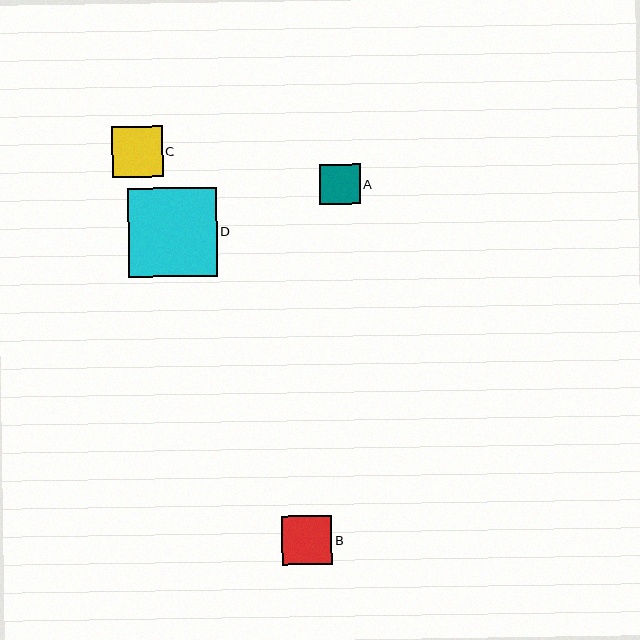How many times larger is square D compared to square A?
Square D is approximately 2.2 times the size of square A.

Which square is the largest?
Square D is the largest with a size of approximately 89 pixels.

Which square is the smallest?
Square A is the smallest with a size of approximately 40 pixels.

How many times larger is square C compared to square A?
Square C is approximately 1.3 times the size of square A.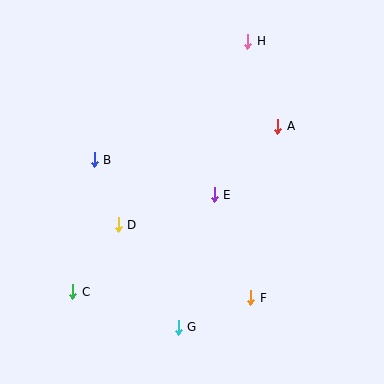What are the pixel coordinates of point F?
Point F is at (251, 298).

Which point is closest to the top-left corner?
Point B is closest to the top-left corner.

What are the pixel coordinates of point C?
Point C is at (73, 292).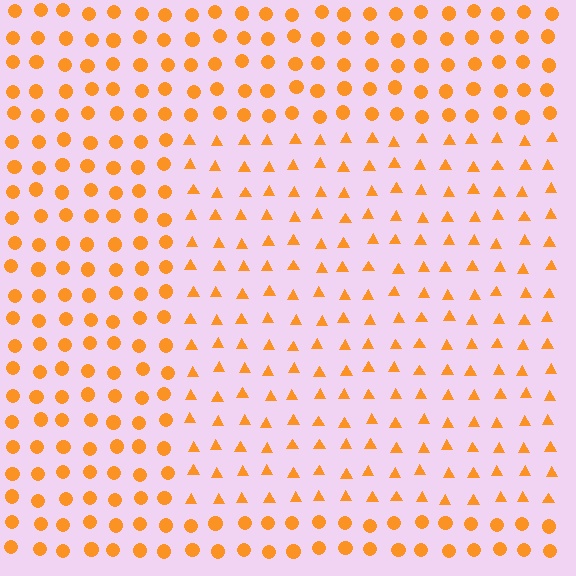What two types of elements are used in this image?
The image uses triangles inside the rectangle region and circles outside it.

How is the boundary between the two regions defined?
The boundary is defined by a change in element shape: triangles inside vs. circles outside. All elements share the same color and spacing.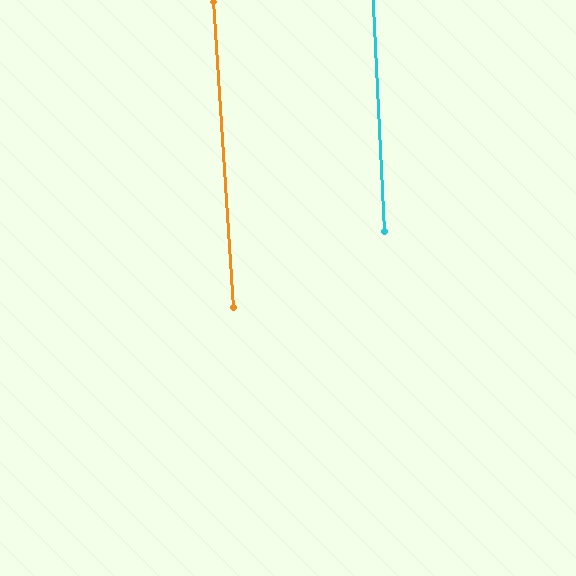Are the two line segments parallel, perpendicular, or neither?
Parallel — their directions differ by only 1.1°.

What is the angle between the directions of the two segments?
Approximately 1 degree.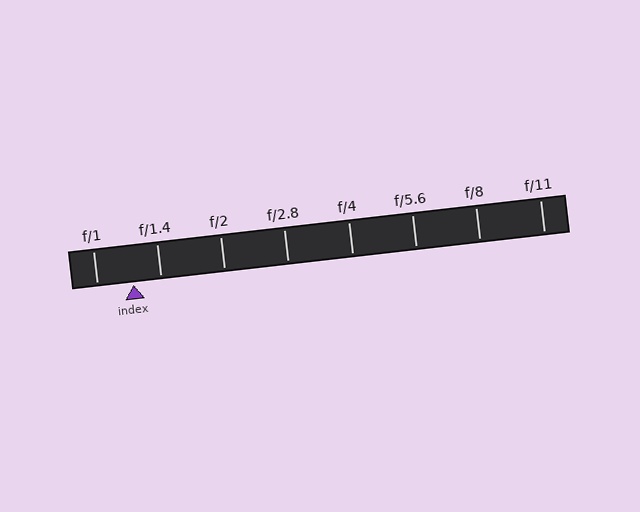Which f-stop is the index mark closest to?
The index mark is closest to f/1.4.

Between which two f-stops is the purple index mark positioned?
The index mark is between f/1 and f/1.4.